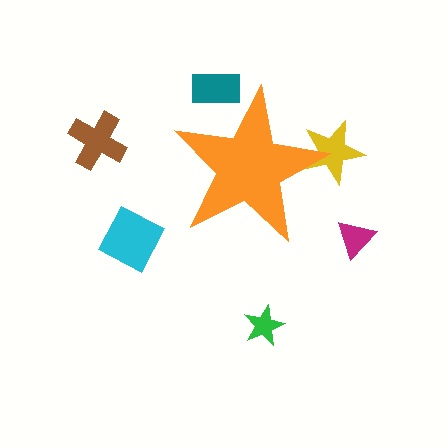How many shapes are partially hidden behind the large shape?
2 shapes are partially hidden.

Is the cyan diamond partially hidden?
No, the cyan diamond is fully visible.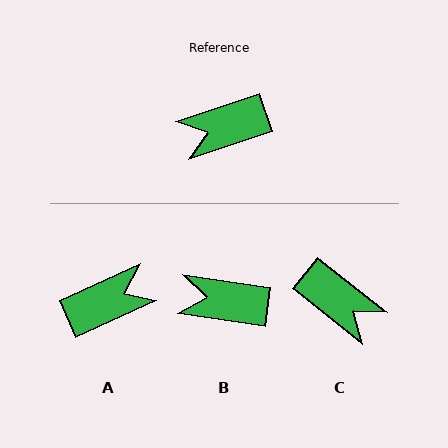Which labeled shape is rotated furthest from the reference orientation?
A, about 174 degrees away.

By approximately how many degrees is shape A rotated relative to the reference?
Approximately 174 degrees clockwise.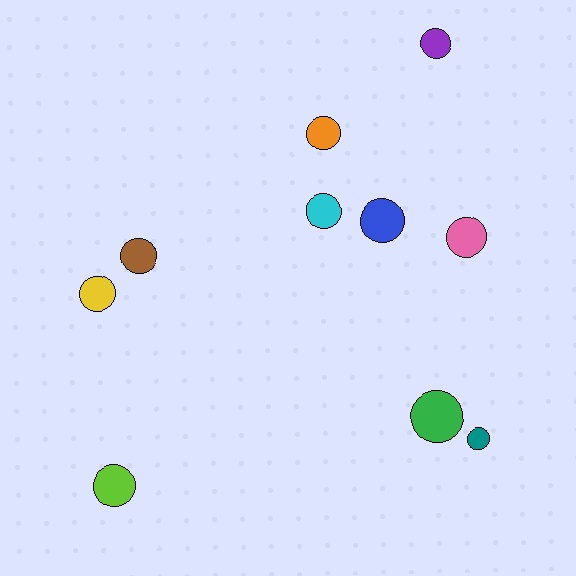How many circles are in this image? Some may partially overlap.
There are 10 circles.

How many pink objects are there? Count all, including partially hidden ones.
There is 1 pink object.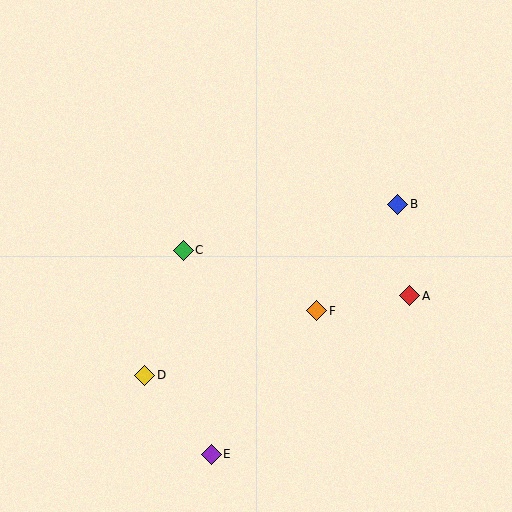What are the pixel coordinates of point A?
Point A is at (410, 296).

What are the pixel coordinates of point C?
Point C is at (183, 250).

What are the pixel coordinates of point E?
Point E is at (211, 454).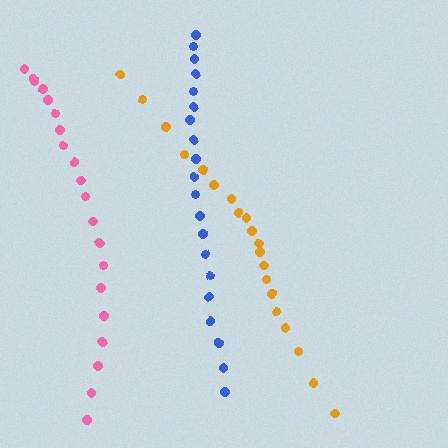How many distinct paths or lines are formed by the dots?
There are 3 distinct paths.